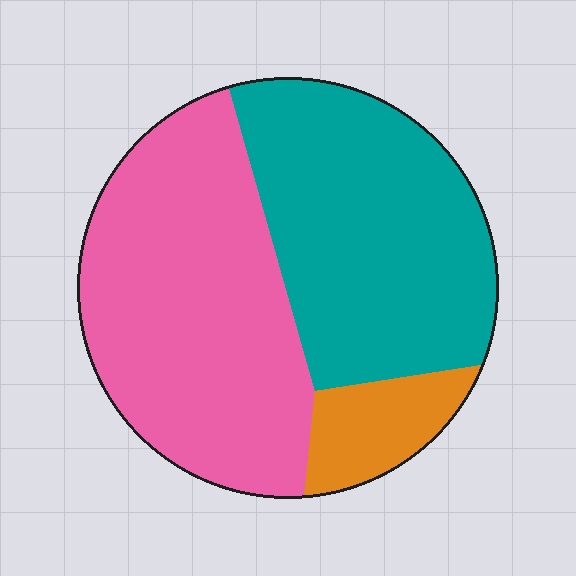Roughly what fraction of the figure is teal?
Teal takes up about two fifths (2/5) of the figure.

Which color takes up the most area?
Pink, at roughly 50%.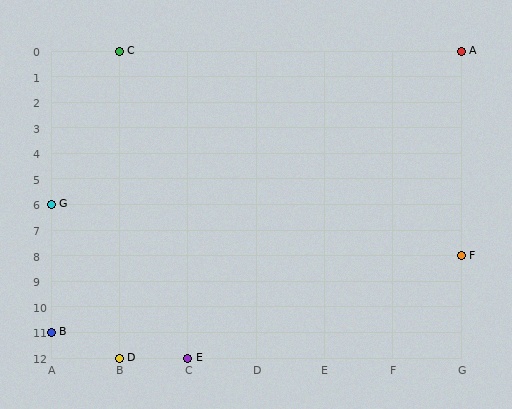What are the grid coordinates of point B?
Point B is at grid coordinates (A, 11).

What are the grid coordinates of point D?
Point D is at grid coordinates (B, 12).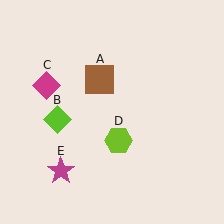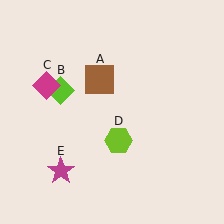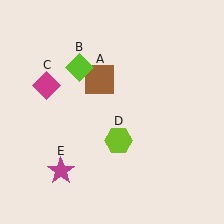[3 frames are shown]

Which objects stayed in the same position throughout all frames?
Brown square (object A) and magenta diamond (object C) and lime hexagon (object D) and magenta star (object E) remained stationary.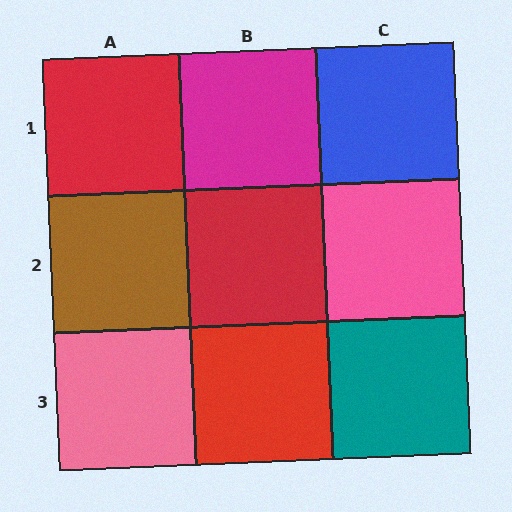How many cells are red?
3 cells are red.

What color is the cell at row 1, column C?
Blue.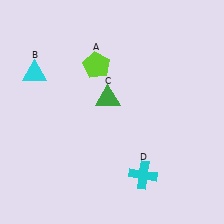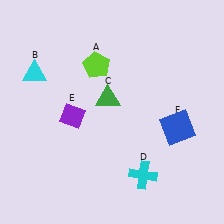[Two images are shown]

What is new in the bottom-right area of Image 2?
A blue square (F) was added in the bottom-right area of Image 2.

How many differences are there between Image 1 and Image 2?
There are 2 differences between the two images.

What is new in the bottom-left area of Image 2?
A purple diamond (E) was added in the bottom-left area of Image 2.